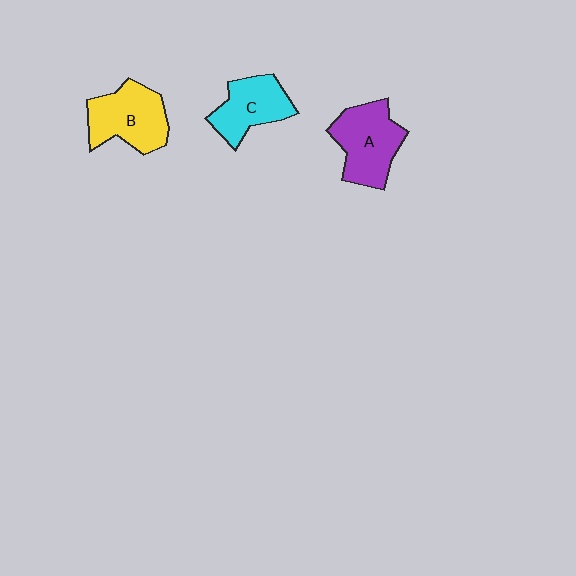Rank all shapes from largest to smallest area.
From largest to smallest: A (purple), B (yellow), C (cyan).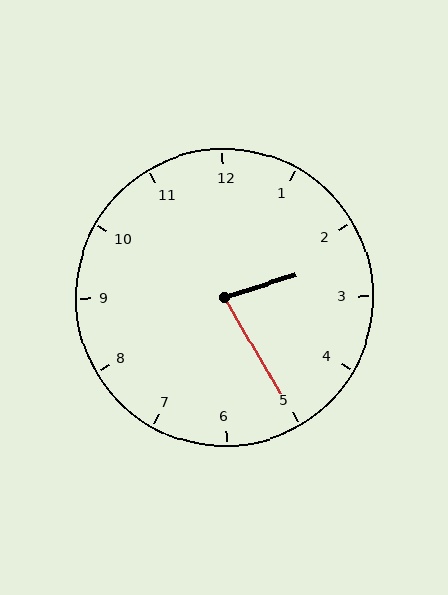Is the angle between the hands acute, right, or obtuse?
It is acute.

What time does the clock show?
2:25.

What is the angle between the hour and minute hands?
Approximately 78 degrees.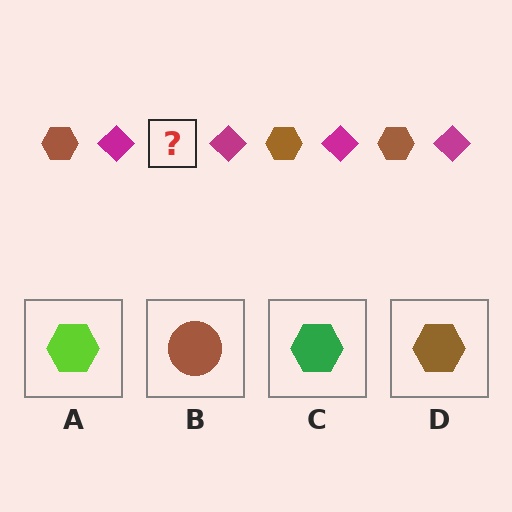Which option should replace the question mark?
Option D.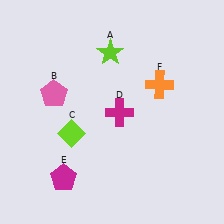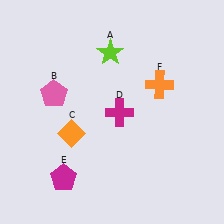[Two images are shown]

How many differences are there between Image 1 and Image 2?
There is 1 difference between the two images.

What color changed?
The diamond (C) changed from lime in Image 1 to orange in Image 2.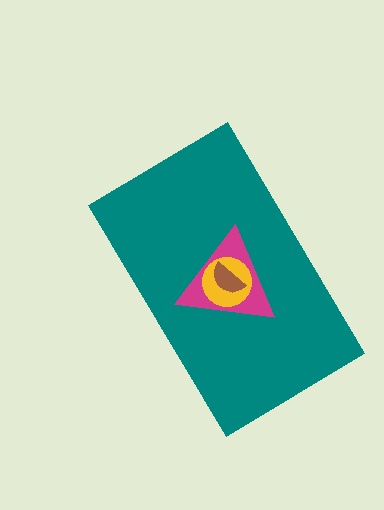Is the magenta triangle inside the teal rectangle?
Yes.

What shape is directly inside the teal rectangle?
The magenta triangle.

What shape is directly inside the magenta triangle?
The yellow circle.